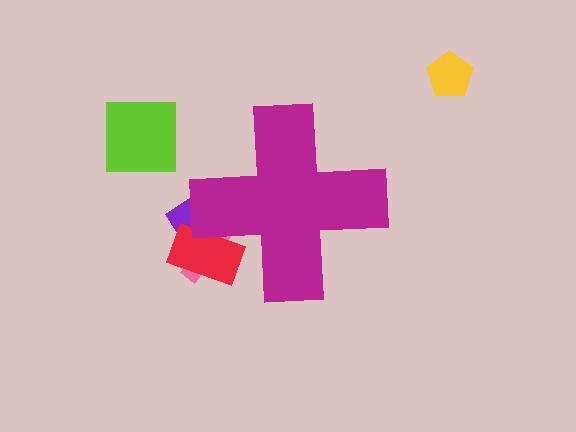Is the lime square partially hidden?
No, the lime square is fully visible.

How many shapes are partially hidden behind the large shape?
3 shapes are partially hidden.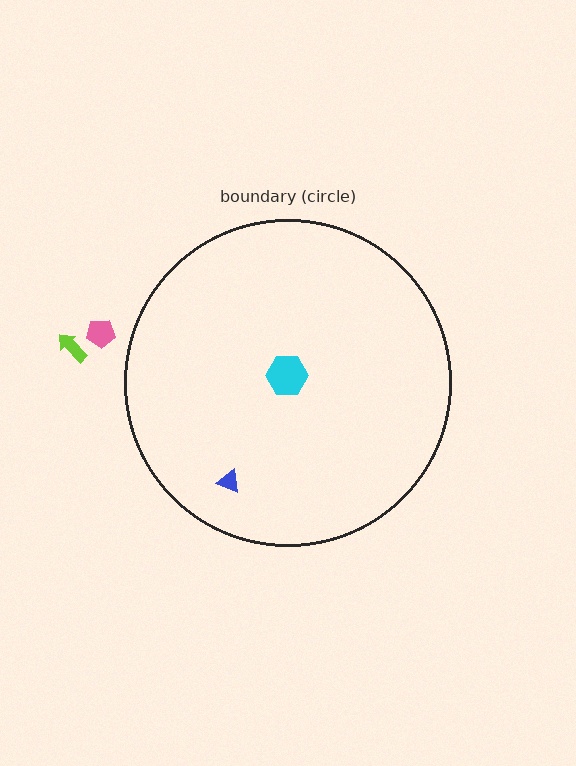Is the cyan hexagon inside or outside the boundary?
Inside.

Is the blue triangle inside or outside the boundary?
Inside.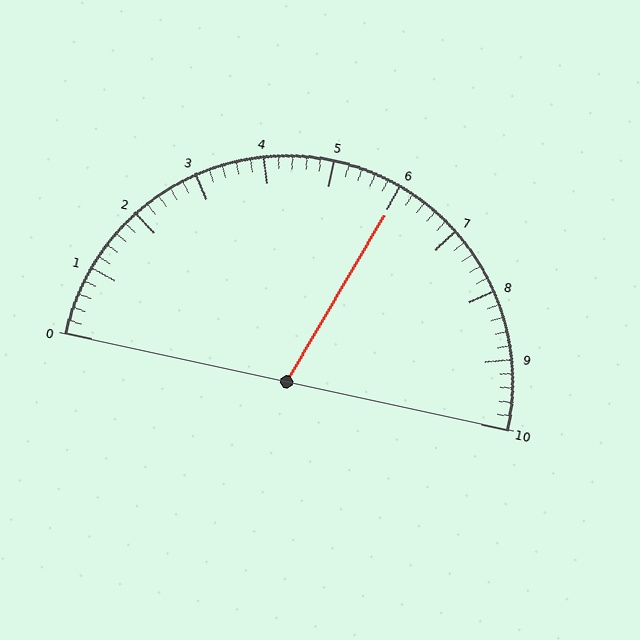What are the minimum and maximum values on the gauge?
The gauge ranges from 0 to 10.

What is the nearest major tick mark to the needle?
The nearest major tick mark is 6.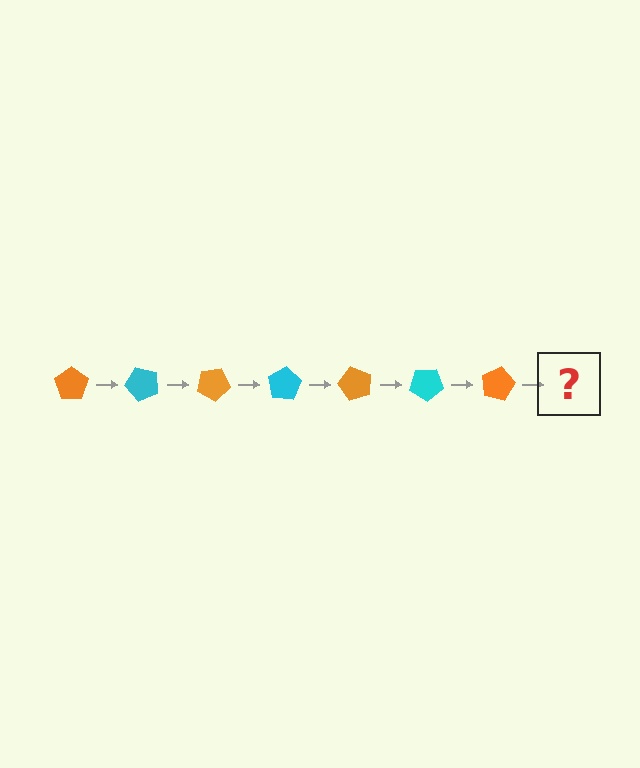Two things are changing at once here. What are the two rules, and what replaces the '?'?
The two rules are that it rotates 50 degrees each step and the color cycles through orange and cyan. The '?' should be a cyan pentagon, rotated 350 degrees from the start.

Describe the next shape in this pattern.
It should be a cyan pentagon, rotated 350 degrees from the start.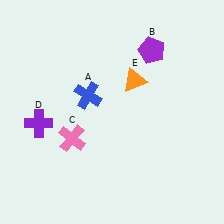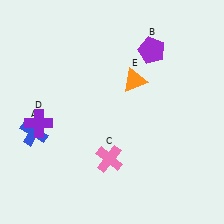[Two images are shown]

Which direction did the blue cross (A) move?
The blue cross (A) moved left.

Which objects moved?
The objects that moved are: the blue cross (A), the pink cross (C).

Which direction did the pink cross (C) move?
The pink cross (C) moved right.